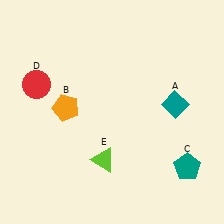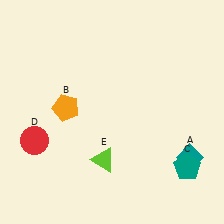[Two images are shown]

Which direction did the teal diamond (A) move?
The teal diamond (A) moved down.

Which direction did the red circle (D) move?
The red circle (D) moved down.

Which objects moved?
The objects that moved are: the teal diamond (A), the red circle (D).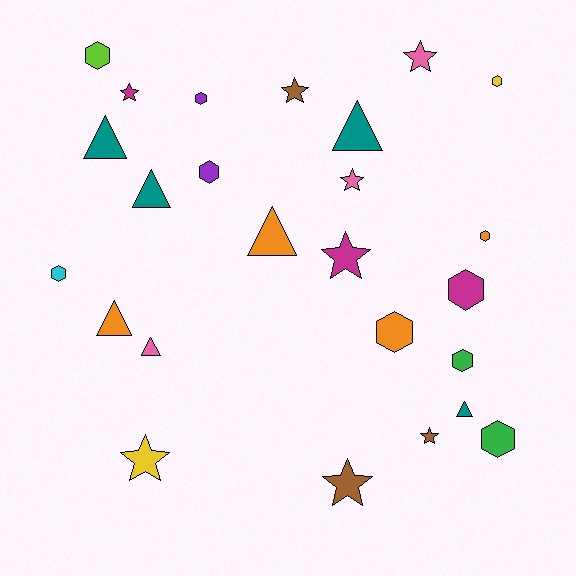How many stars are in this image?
There are 8 stars.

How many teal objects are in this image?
There are 4 teal objects.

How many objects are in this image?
There are 25 objects.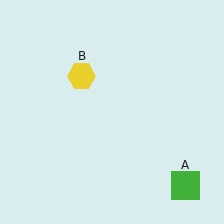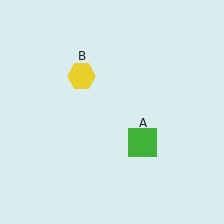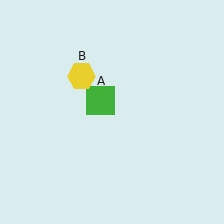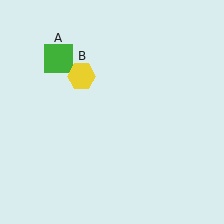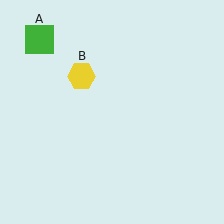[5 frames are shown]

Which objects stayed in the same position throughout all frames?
Yellow hexagon (object B) remained stationary.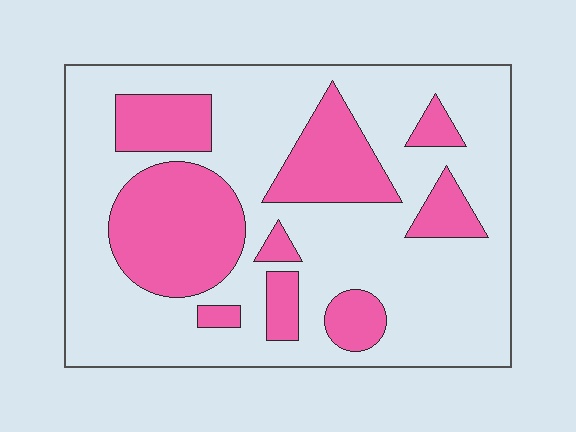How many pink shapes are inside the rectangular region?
9.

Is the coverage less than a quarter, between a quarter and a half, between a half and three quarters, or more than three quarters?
Between a quarter and a half.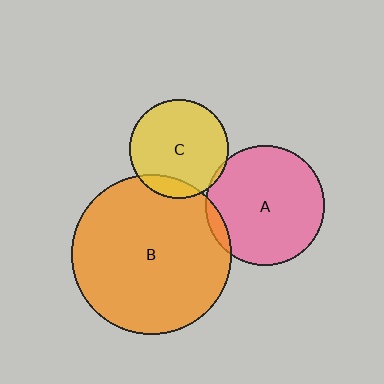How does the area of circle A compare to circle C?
Approximately 1.5 times.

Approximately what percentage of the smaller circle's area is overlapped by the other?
Approximately 15%.